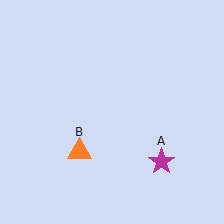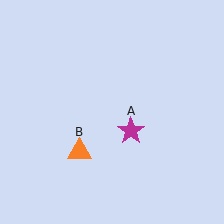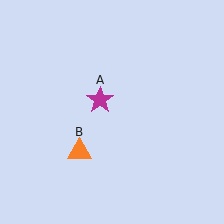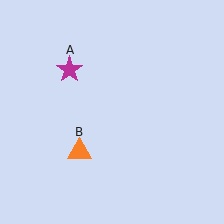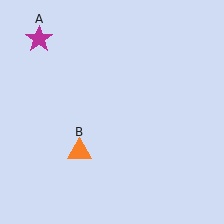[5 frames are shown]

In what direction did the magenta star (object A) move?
The magenta star (object A) moved up and to the left.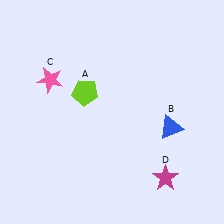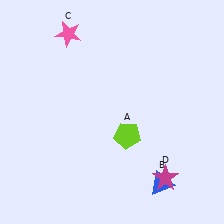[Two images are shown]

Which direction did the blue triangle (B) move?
The blue triangle (B) moved down.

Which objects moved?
The objects that moved are: the lime pentagon (A), the blue triangle (B), the pink star (C).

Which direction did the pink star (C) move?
The pink star (C) moved up.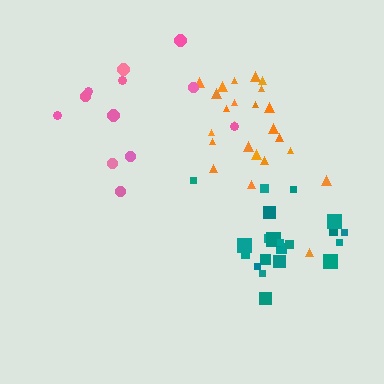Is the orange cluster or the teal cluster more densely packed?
Orange.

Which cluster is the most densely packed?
Orange.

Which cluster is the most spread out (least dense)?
Pink.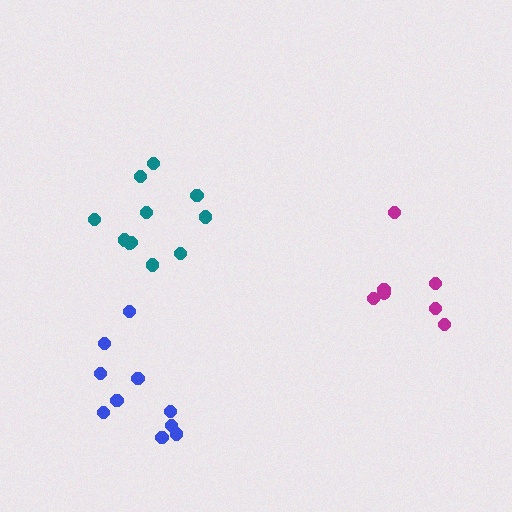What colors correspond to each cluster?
The clusters are colored: blue, magenta, teal.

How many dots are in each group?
Group 1: 10 dots, Group 2: 7 dots, Group 3: 11 dots (28 total).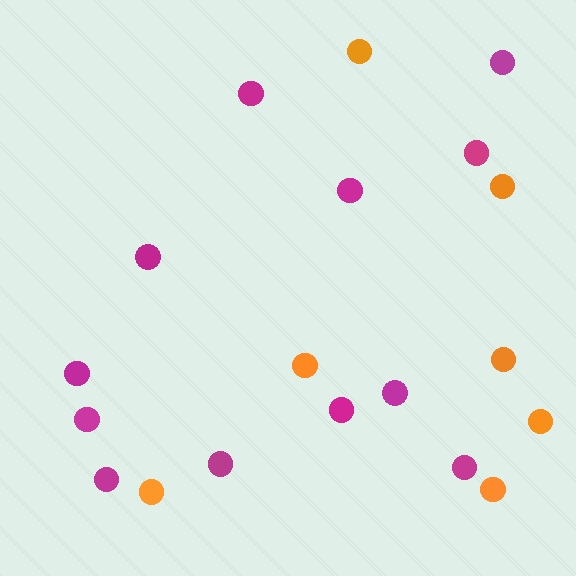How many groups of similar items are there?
There are 2 groups: one group of orange circles (7) and one group of magenta circles (12).